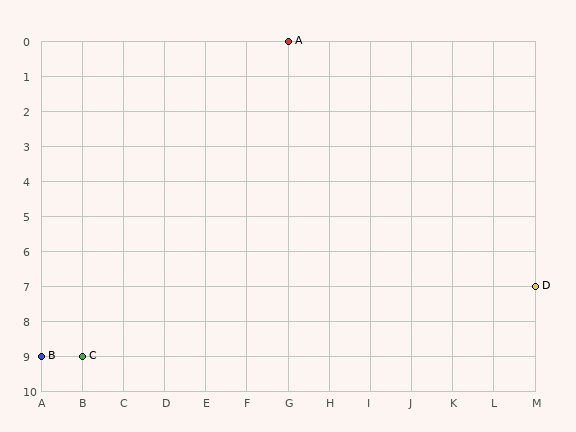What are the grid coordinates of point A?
Point A is at grid coordinates (G, 0).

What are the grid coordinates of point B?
Point B is at grid coordinates (A, 9).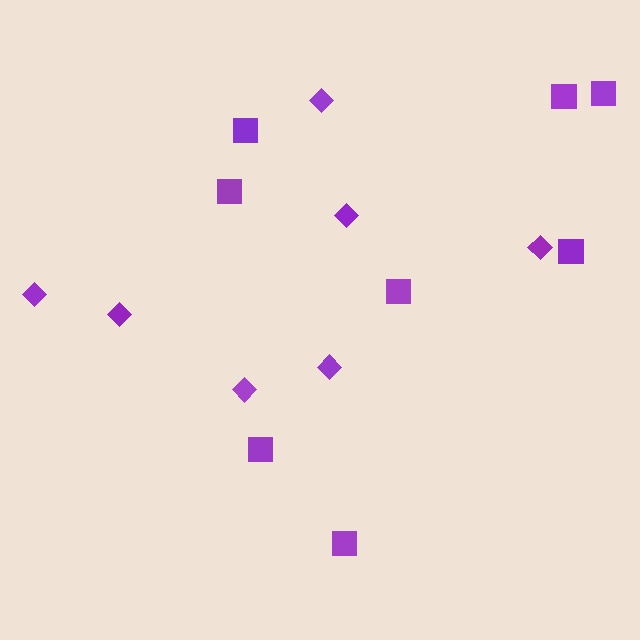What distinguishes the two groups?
There are 2 groups: one group of diamonds (7) and one group of squares (8).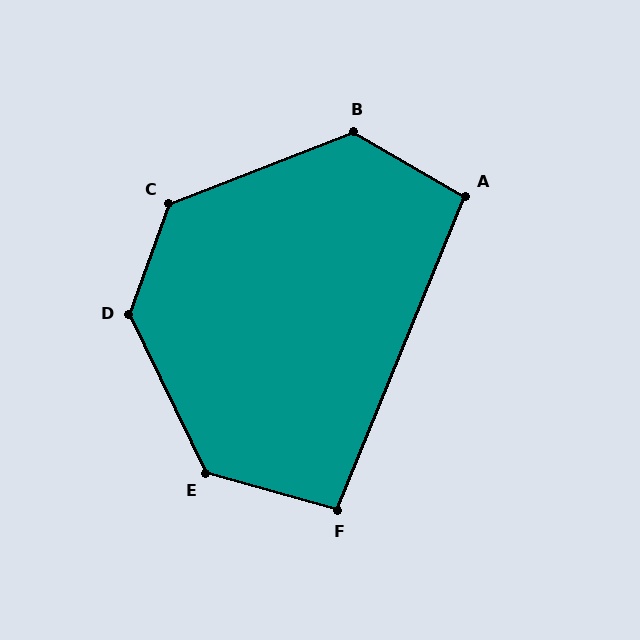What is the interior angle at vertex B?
Approximately 129 degrees (obtuse).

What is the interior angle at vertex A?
Approximately 98 degrees (obtuse).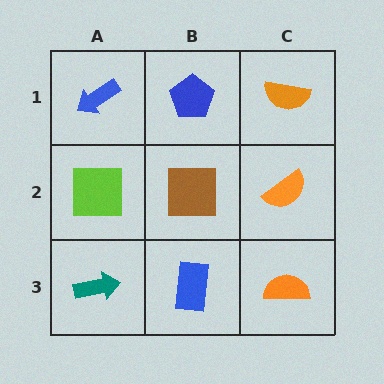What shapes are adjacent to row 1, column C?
An orange semicircle (row 2, column C), a blue pentagon (row 1, column B).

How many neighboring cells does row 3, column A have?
2.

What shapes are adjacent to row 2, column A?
A blue arrow (row 1, column A), a teal arrow (row 3, column A), a brown square (row 2, column B).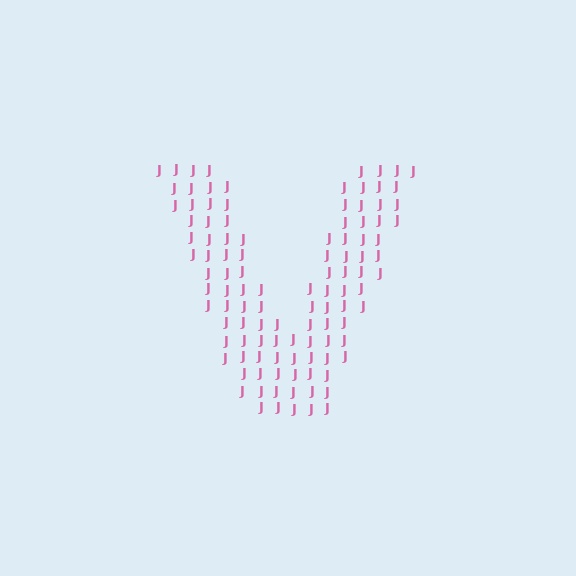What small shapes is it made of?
It is made of small letter J's.